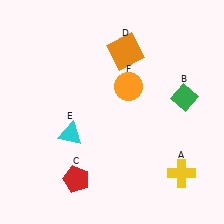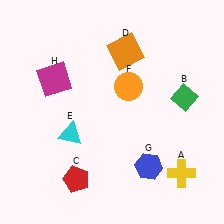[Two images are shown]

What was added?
A blue hexagon (G), a magenta square (H) were added in Image 2.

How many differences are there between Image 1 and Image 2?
There are 2 differences between the two images.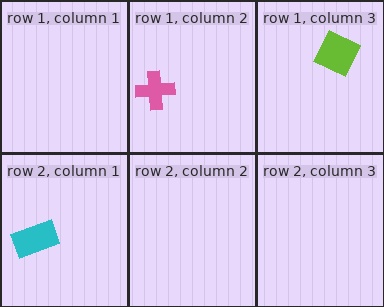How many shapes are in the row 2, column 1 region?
1.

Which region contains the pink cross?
The row 1, column 2 region.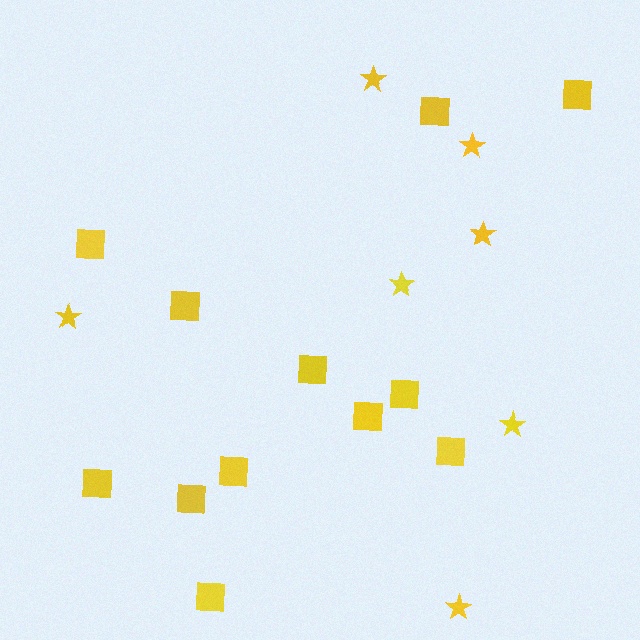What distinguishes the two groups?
There are 2 groups: one group of squares (12) and one group of stars (7).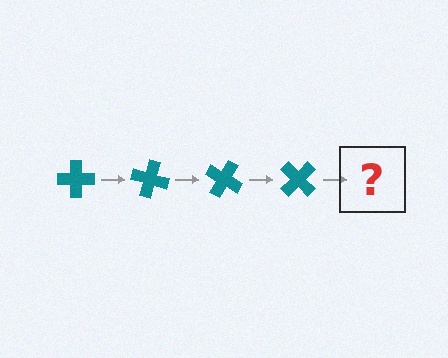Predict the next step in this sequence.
The next step is a teal cross rotated 60 degrees.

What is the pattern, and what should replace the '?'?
The pattern is that the cross rotates 15 degrees each step. The '?' should be a teal cross rotated 60 degrees.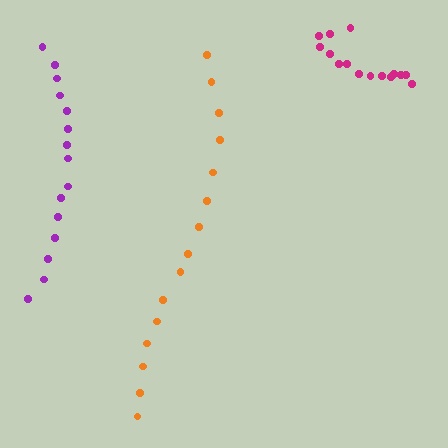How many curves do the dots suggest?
There are 3 distinct paths.